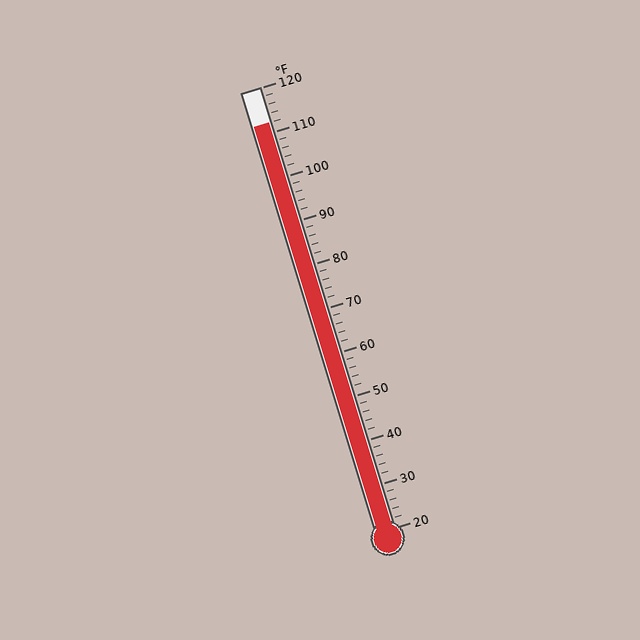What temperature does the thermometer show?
The thermometer shows approximately 112°F.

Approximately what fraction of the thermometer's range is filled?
The thermometer is filled to approximately 90% of its range.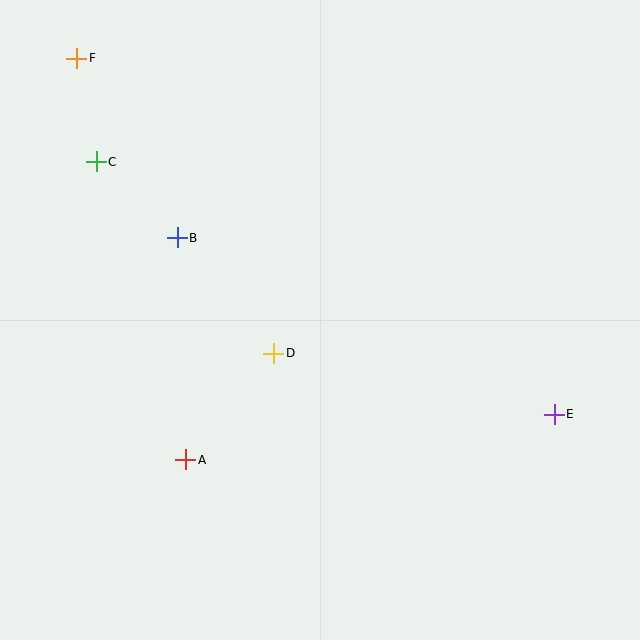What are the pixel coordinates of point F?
Point F is at (77, 59).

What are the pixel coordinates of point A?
Point A is at (186, 460).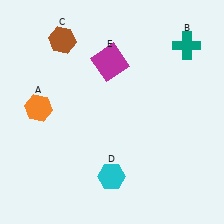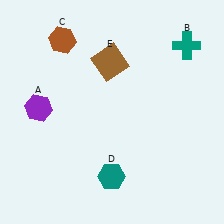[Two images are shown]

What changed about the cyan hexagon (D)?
In Image 1, D is cyan. In Image 2, it changed to teal.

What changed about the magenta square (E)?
In Image 1, E is magenta. In Image 2, it changed to brown.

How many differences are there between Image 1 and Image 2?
There are 3 differences between the two images.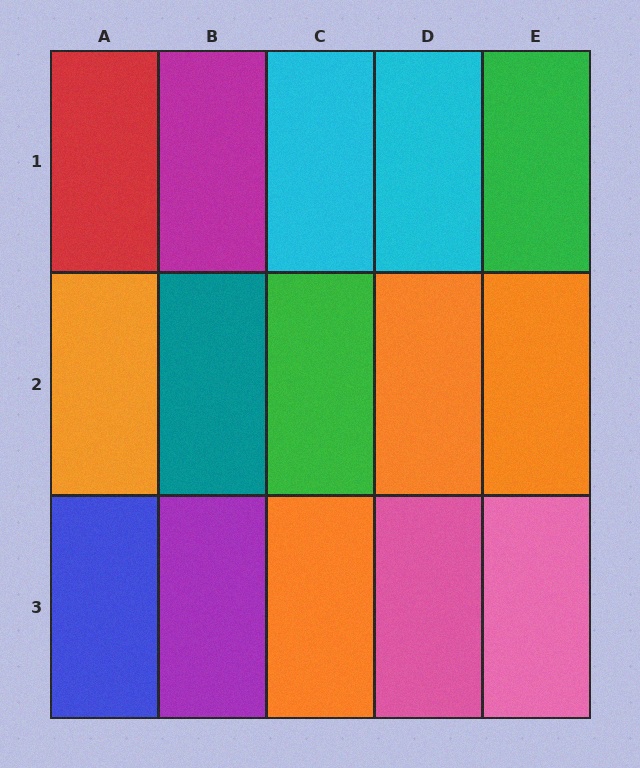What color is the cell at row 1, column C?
Cyan.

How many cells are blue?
1 cell is blue.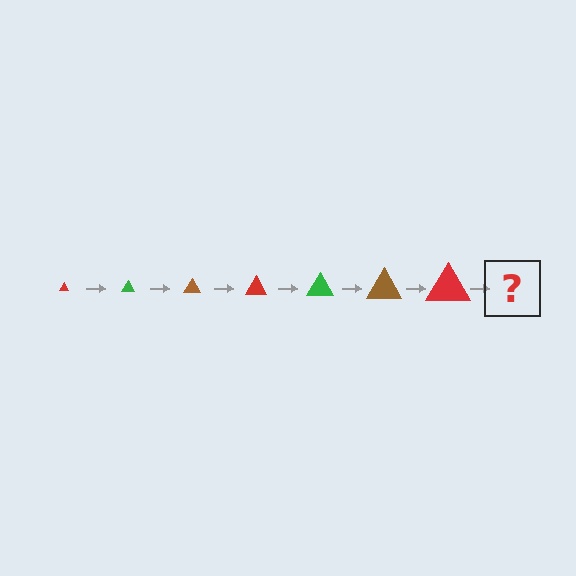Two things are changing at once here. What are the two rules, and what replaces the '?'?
The two rules are that the triangle grows larger each step and the color cycles through red, green, and brown. The '?' should be a green triangle, larger than the previous one.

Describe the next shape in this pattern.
It should be a green triangle, larger than the previous one.